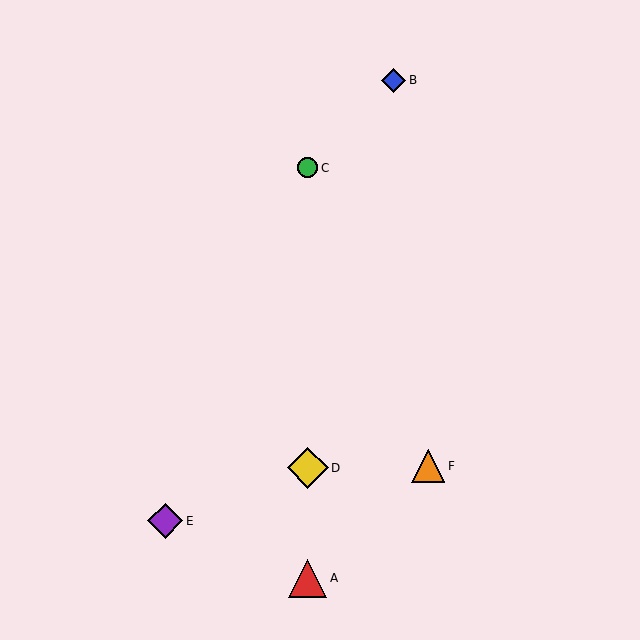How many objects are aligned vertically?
3 objects (A, C, D) are aligned vertically.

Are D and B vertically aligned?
No, D is at x≈308 and B is at x≈394.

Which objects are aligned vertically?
Objects A, C, D are aligned vertically.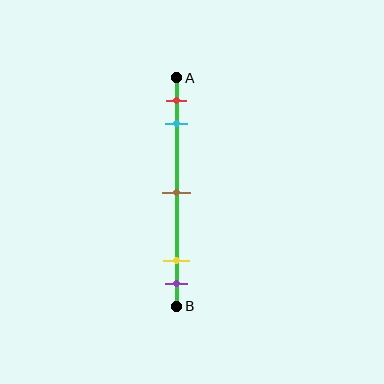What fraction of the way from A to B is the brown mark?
The brown mark is approximately 50% (0.5) of the way from A to B.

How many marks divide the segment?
There are 5 marks dividing the segment.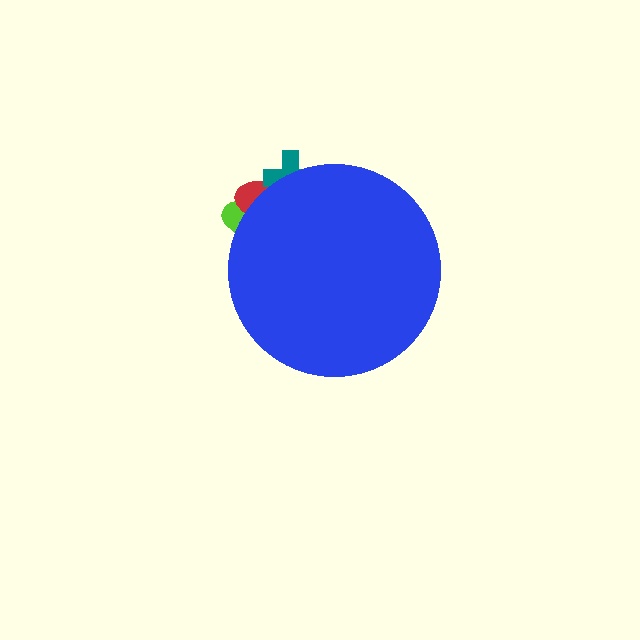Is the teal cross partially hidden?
Yes, the teal cross is partially hidden behind the blue circle.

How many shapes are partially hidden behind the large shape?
3 shapes are partially hidden.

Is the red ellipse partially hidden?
Yes, the red ellipse is partially hidden behind the blue circle.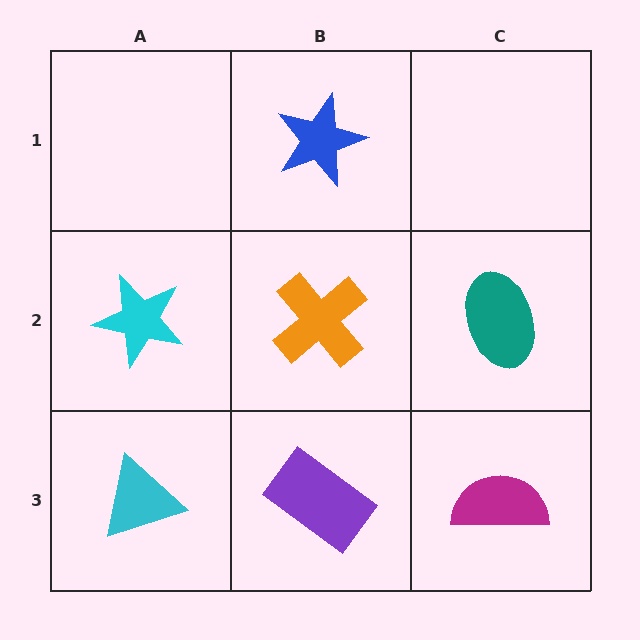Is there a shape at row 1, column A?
No, that cell is empty.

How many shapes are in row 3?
3 shapes.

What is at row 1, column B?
A blue star.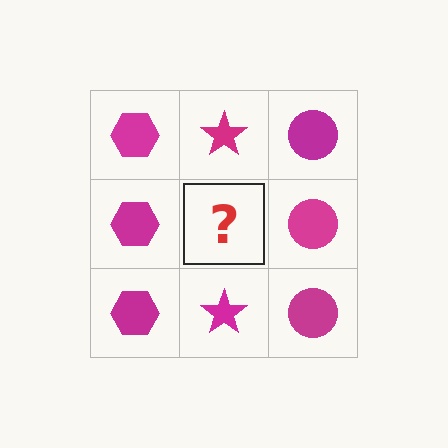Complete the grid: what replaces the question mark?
The question mark should be replaced with a magenta star.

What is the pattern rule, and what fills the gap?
The rule is that each column has a consistent shape. The gap should be filled with a magenta star.